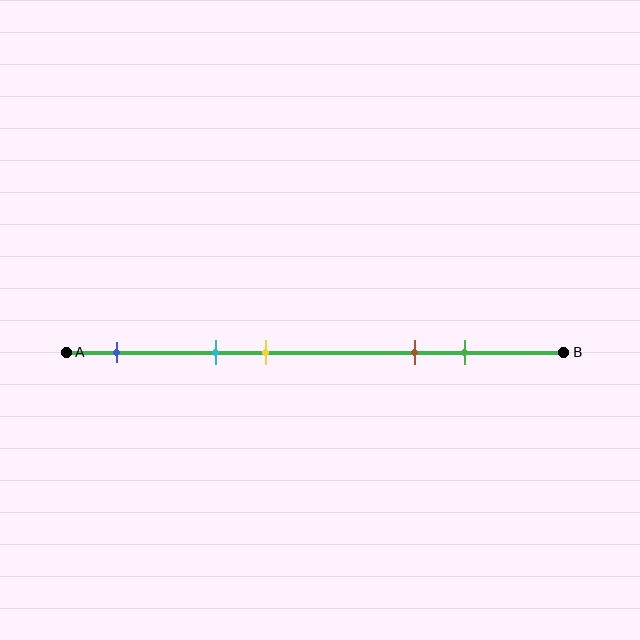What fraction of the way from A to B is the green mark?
The green mark is approximately 80% (0.8) of the way from A to B.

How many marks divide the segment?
There are 5 marks dividing the segment.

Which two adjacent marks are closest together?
The cyan and yellow marks are the closest adjacent pair.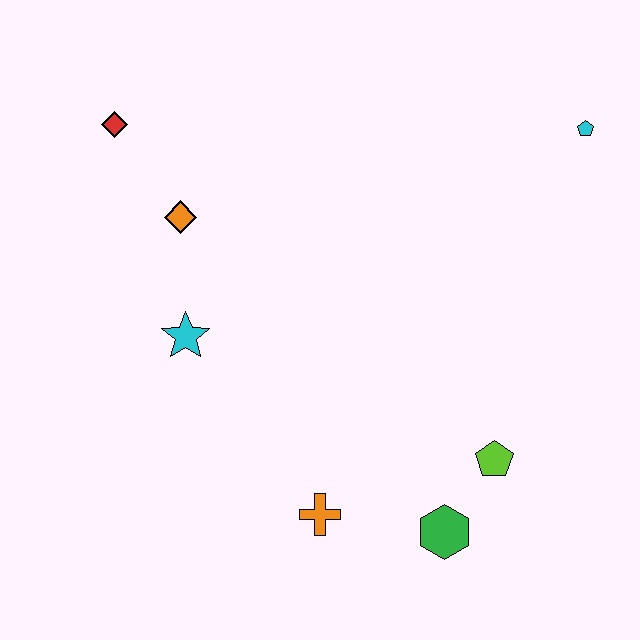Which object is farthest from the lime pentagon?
The red diamond is farthest from the lime pentagon.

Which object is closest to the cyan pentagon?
The lime pentagon is closest to the cyan pentagon.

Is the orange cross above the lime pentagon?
No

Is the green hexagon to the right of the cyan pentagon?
No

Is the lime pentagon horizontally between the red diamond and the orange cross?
No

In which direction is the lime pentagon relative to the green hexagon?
The lime pentagon is above the green hexagon.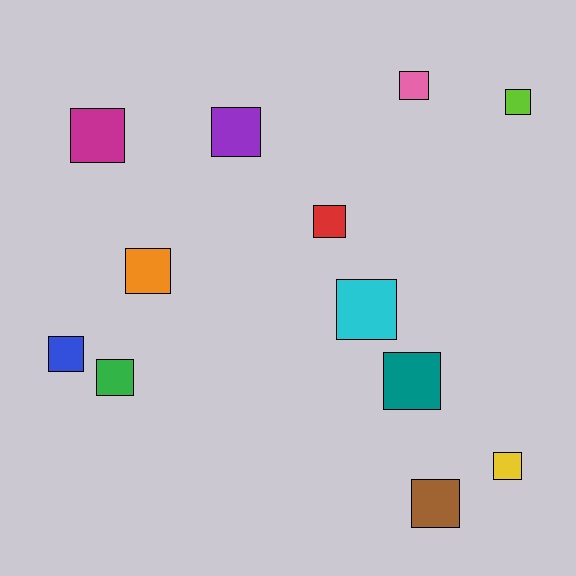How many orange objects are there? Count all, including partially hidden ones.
There is 1 orange object.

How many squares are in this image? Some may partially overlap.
There are 12 squares.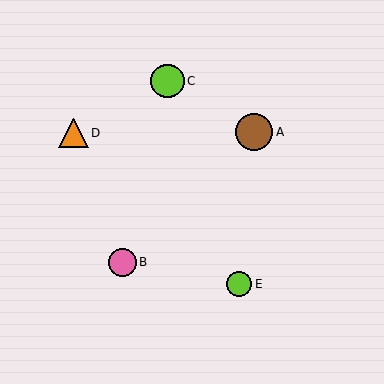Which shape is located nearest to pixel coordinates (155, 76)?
The lime circle (labeled C) at (167, 81) is nearest to that location.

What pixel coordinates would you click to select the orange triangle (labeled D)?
Click at (73, 133) to select the orange triangle D.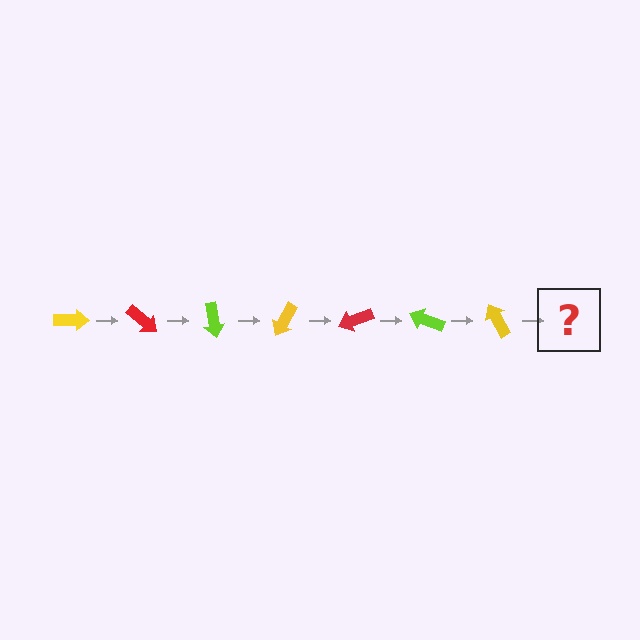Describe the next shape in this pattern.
It should be a red arrow, rotated 280 degrees from the start.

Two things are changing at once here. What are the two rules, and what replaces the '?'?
The two rules are that it rotates 40 degrees each step and the color cycles through yellow, red, and lime. The '?' should be a red arrow, rotated 280 degrees from the start.